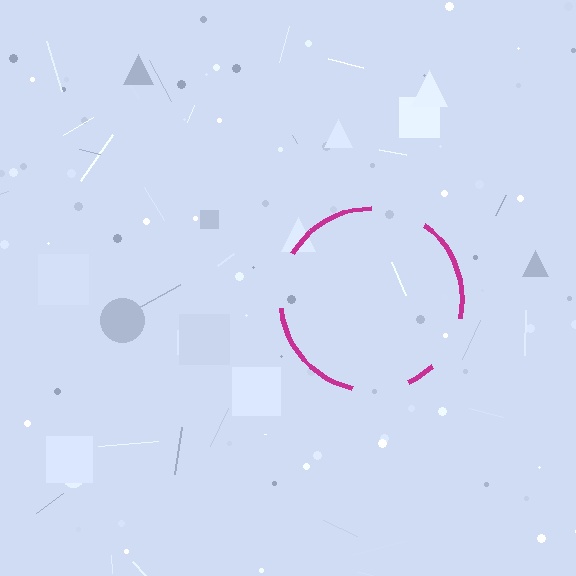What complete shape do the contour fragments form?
The contour fragments form a circle.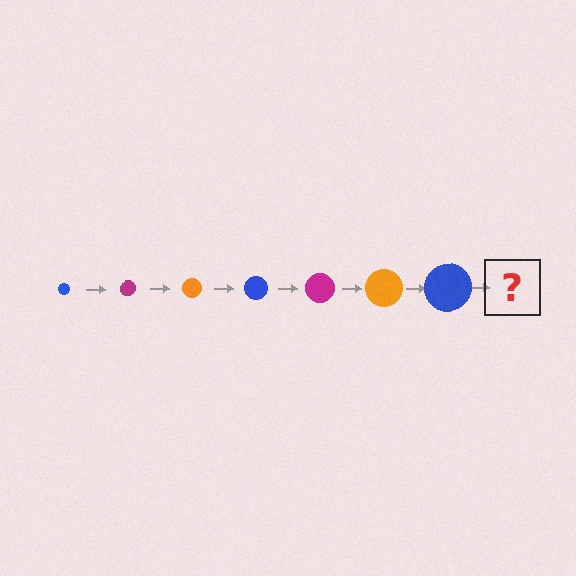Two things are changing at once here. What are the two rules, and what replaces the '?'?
The two rules are that the circle grows larger each step and the color cycles through blue, magenta, and orange. The '?' should be a magenta circle, larger than the previous one.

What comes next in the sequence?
The next element should be a magenta circle, larger than the previous one.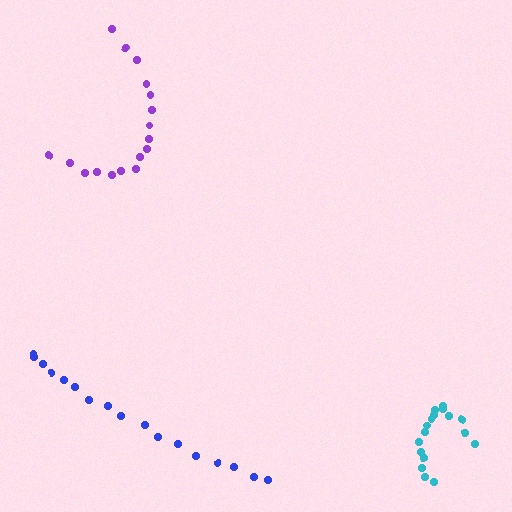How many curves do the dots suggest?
There are 3 distinct paths.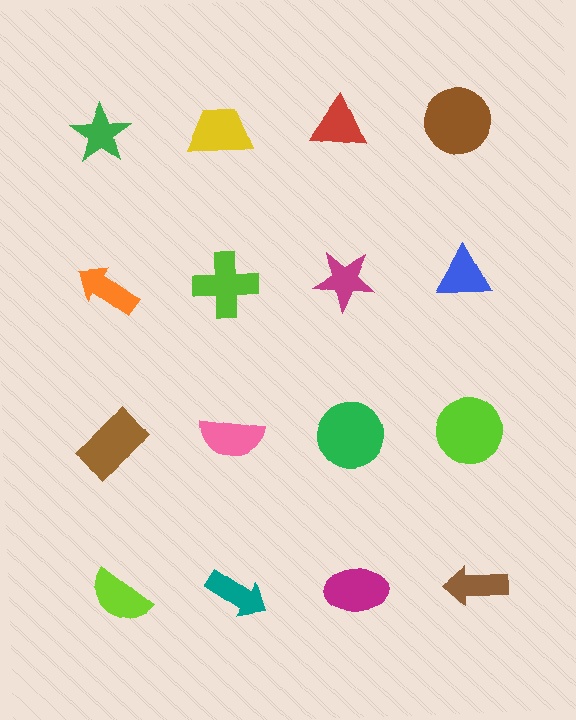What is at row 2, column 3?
A magenta star.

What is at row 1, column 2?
A yellow trapezoid.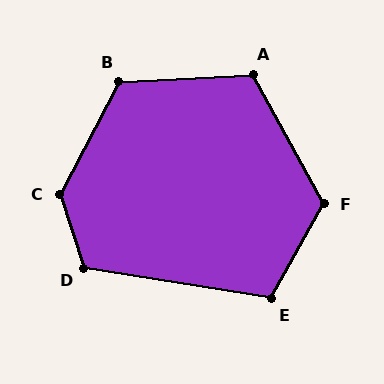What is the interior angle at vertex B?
Approximately 121 degrees (obtuse).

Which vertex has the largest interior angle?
C, at approximately 134 degrees.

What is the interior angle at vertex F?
Approximately 122 degrees (obtuse).